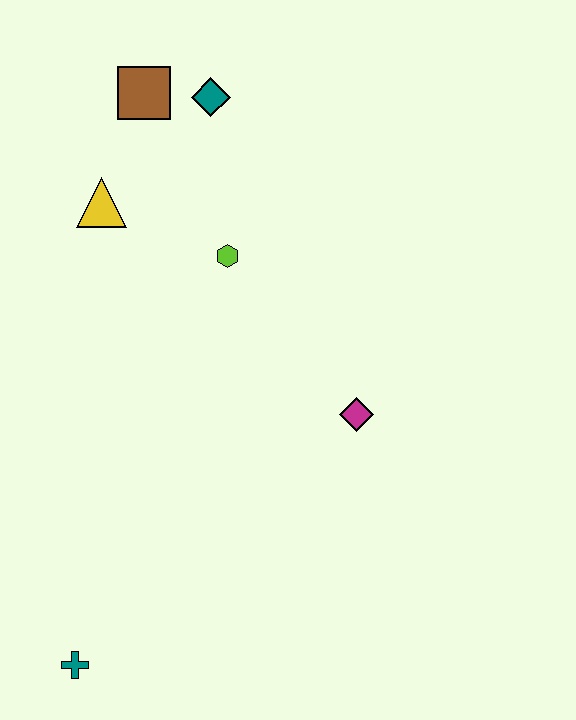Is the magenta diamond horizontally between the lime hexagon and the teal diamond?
No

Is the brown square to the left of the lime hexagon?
Yes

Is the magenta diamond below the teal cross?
No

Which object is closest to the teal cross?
The magenta diamond is closest to the teal cross.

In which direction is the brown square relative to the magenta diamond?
The brown square is above the magenta diamond.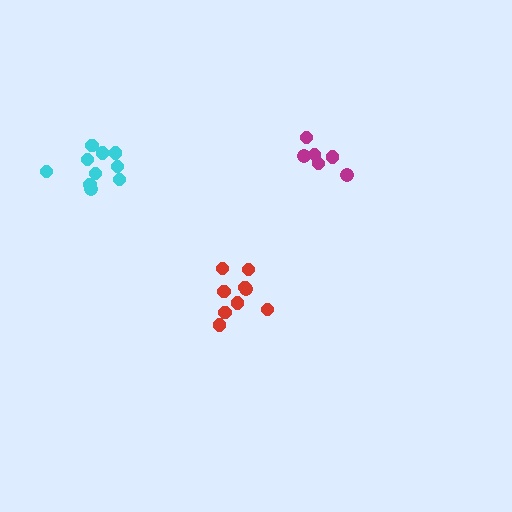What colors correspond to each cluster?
The clusters are colored: magenta, red, cyan.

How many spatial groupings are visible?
There are 3 spatial groupings.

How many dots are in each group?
Group 1: 6 dots, Group 2: 9 dots, Group 3: 10 dots (25 total).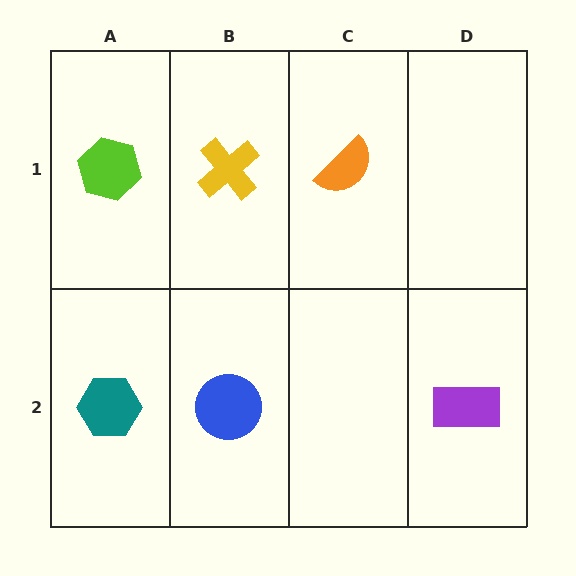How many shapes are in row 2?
3 shapes.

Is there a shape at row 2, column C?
No, that cell is empty.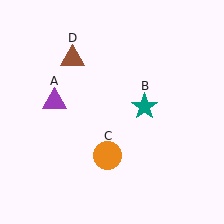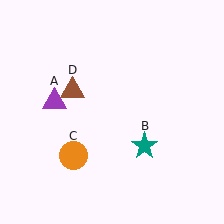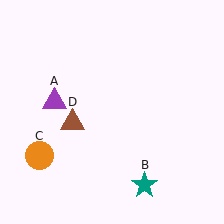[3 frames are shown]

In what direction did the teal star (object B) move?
The teal star (object B) moved down.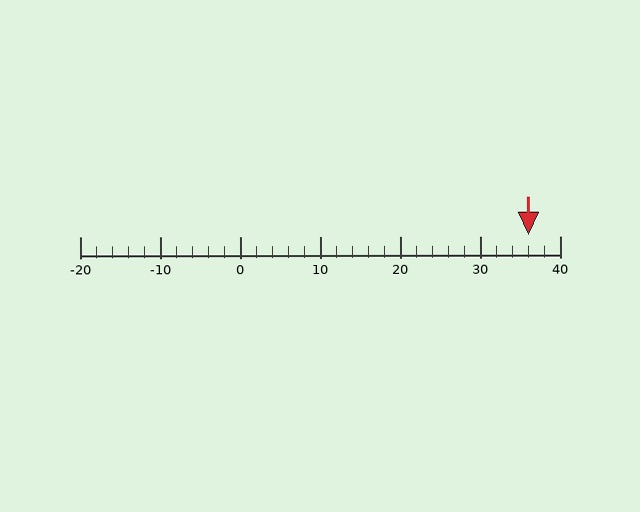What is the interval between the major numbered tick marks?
The major tick marks are spaced 10 units apart.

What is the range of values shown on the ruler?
The ruler shows values from -20 to 40.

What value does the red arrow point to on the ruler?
The red arrow points to approximately 36.